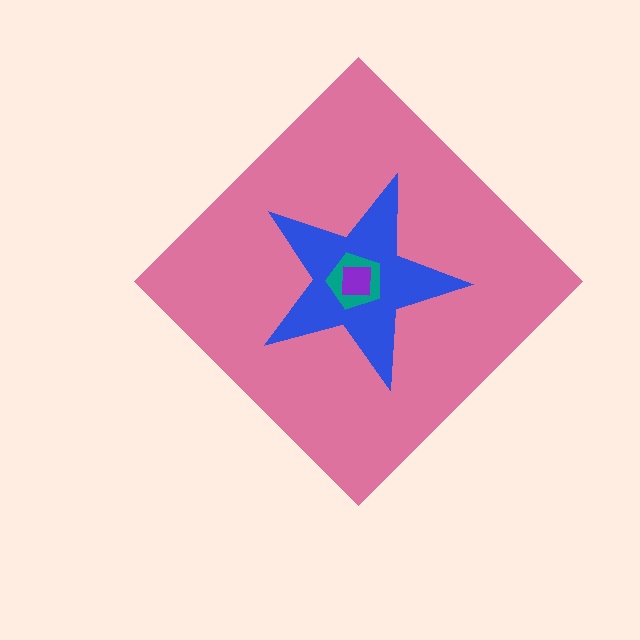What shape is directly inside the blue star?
The teal pentagon.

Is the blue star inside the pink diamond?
Yes.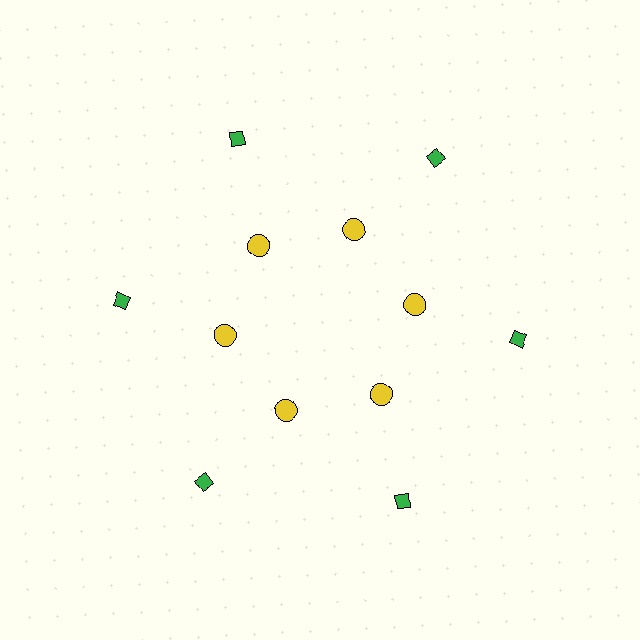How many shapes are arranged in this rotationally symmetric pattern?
There are 12 shapes, arranged in 6 groups of 2.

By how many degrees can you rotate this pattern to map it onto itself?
The pattern maps onto itself every 60 degrees of rotation.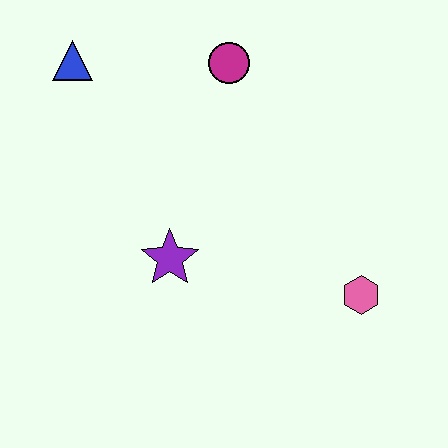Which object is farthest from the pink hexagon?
The blue triangle is farthest from the pink hexagon.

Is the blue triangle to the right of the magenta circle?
No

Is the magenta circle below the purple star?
No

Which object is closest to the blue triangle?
The magenta circle is closest to the blue triangle.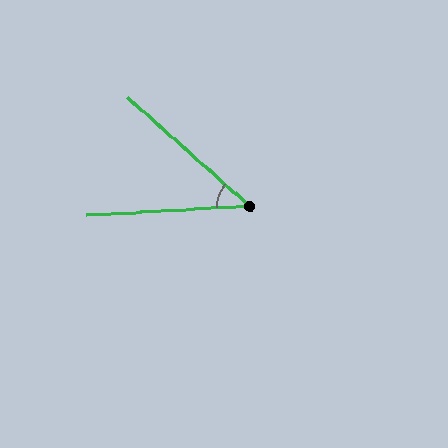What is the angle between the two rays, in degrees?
Approximately 45 degrees.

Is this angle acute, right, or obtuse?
It is acute.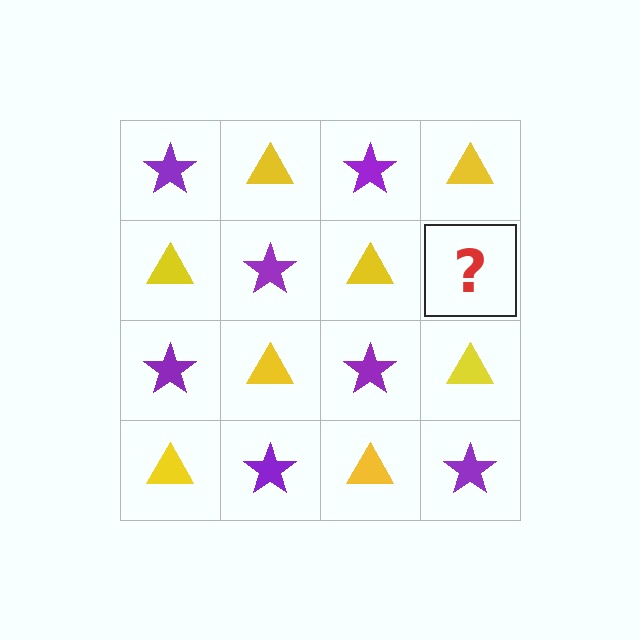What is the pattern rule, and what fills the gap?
The rule is that it alternates purple star and yellow triangle in a checkerboard pattern. The gap should be filled with a purple star.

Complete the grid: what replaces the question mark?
The question mark should be replaced with a purple star.